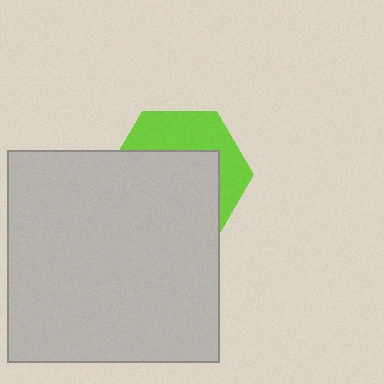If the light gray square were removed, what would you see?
You would see the complete lime hexagon.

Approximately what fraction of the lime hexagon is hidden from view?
Roughly 62% of the lime hexagon is hidden behind the light gray square.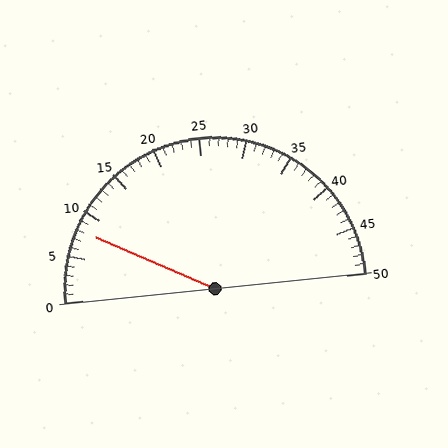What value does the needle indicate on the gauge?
The needle indicates approximately 8.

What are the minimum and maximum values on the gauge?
The gauge ranges from 0 to 50.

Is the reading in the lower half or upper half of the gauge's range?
The reading is in the lower half of the range (0 to 50).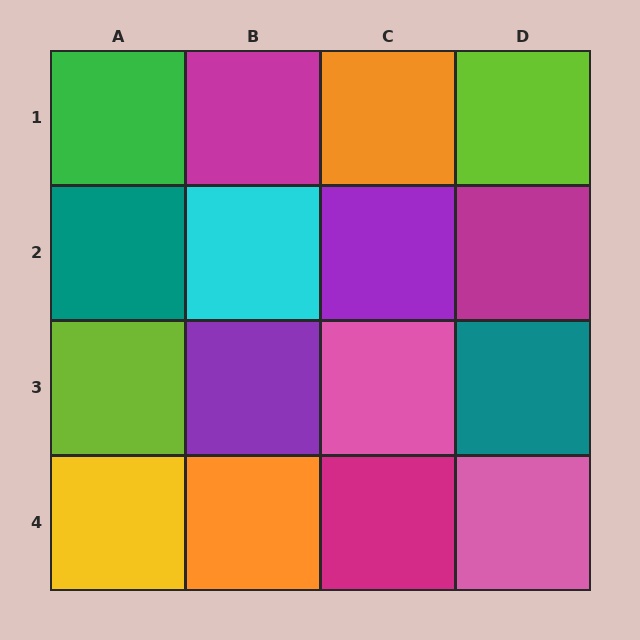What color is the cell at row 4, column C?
Magenta.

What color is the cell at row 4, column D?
Pink.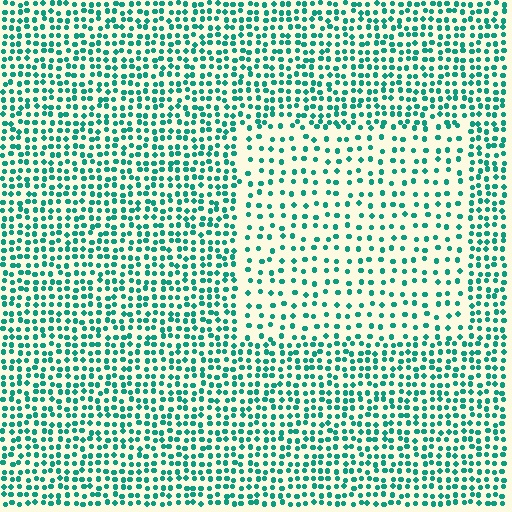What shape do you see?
I see a rectangle.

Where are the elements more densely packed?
The elements are more densely packed outside the rectangle boundary.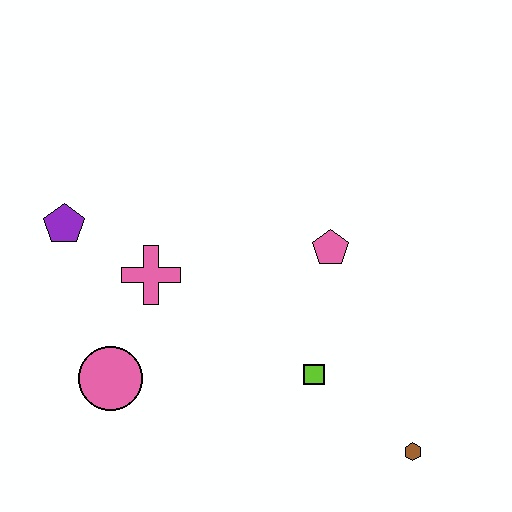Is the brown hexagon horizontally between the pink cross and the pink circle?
No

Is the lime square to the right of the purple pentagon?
Yes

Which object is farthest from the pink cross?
The brown hexagon is farthest from the pink cross.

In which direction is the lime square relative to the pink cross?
The lime square is to the right of the pink cross.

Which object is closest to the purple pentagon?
The pink cross is closest to the purple pentagon.